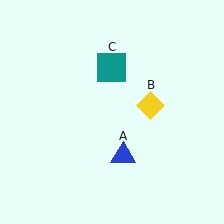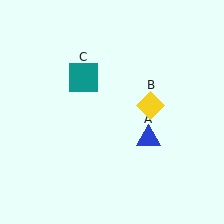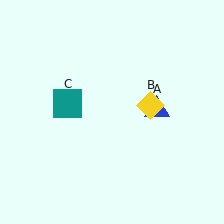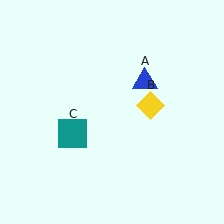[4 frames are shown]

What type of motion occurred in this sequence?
The blue triangle (object A), teal square (object C) rotated counterclockwise around the center of the scene.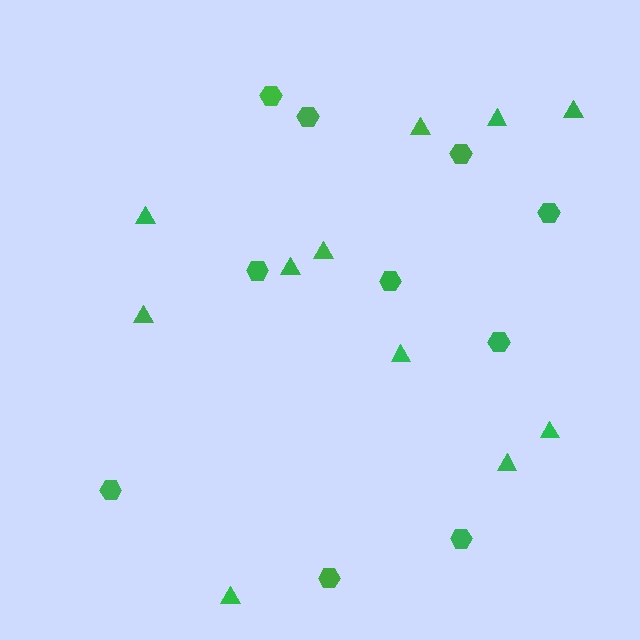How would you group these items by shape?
There are 2 groups: one group of hexagons (10) and one group of triangles (11).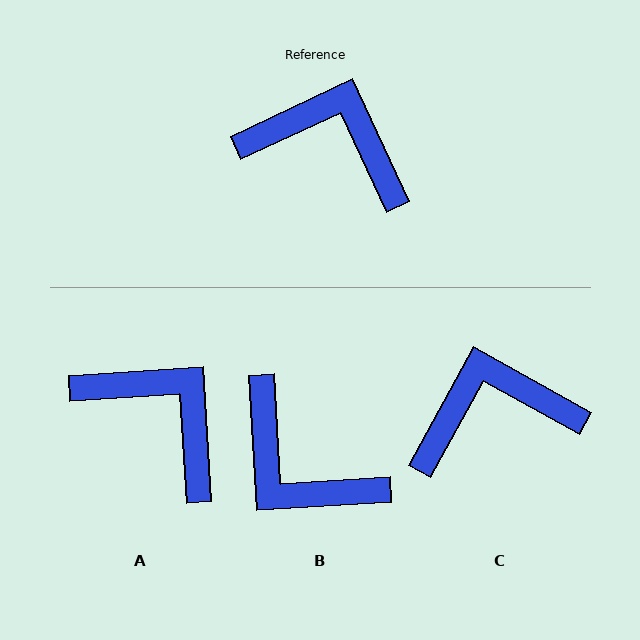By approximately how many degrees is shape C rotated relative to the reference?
Approximately 36 degrees counter-clockwise.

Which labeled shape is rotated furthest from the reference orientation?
B, about 158 degrees away.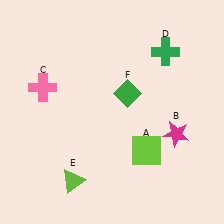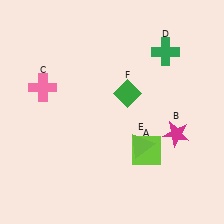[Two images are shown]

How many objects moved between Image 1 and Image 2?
1 object moved between the two images.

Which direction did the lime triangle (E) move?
The lime triangle (E) moved right.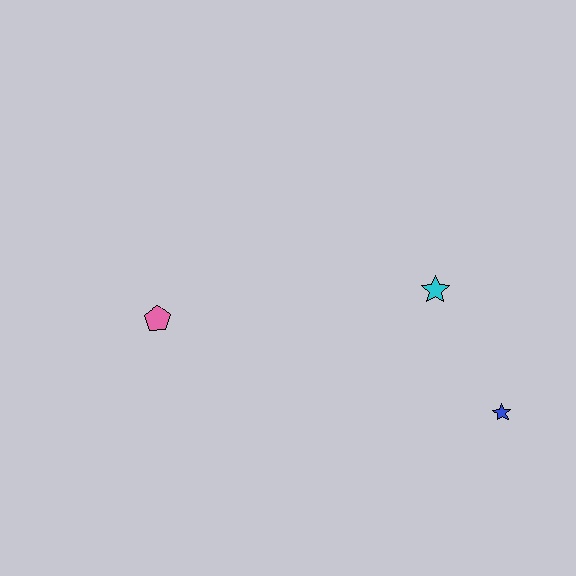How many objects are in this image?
There are 3 objects.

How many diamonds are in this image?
There are no diamonds.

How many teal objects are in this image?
There are no teal objects.